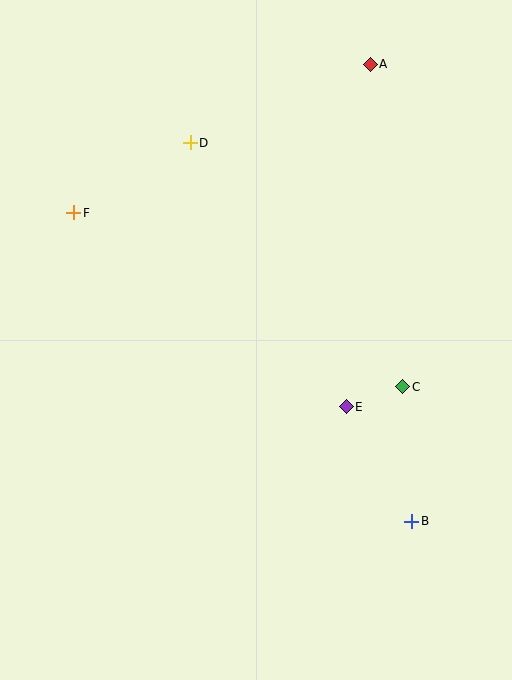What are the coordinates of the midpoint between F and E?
The midpoint between F and E is at (210, 310).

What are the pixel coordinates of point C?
Point C is at (403, 387).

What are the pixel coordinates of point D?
Point D is at (190, 143).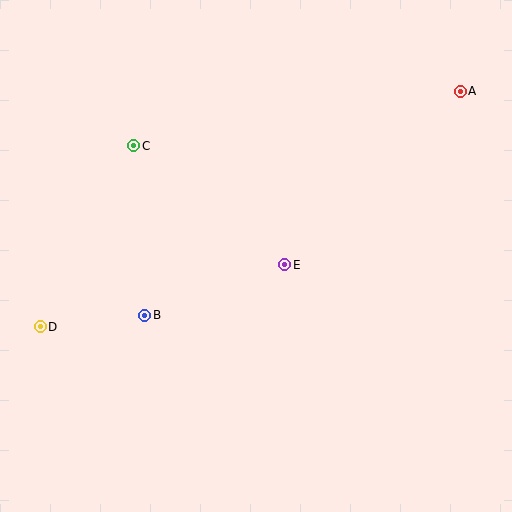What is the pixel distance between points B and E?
The distance between B and E is 149 pixels.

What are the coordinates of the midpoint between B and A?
The midpoint between B and A is at (302, 203).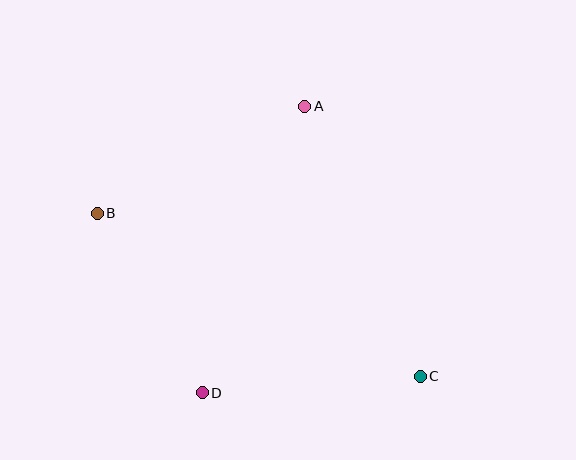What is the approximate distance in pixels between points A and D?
The distance between A and D is approximately 304 pixels.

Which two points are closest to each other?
Points B and D are closest to each other.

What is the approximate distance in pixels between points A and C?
The distance between A and C is approximately 293 pixels.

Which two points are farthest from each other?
Points B and C are farthest from each other.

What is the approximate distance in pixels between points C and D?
The distance between C and D is approximately 219 pixels.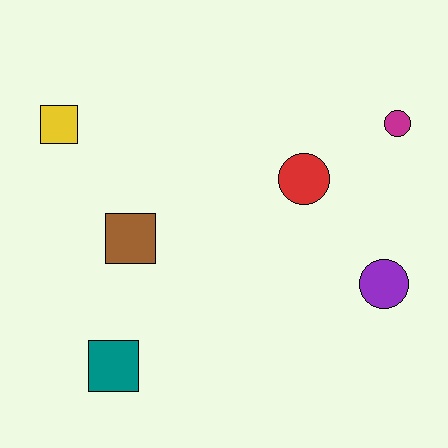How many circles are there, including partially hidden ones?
There are 3 circles.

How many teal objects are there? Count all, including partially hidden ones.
There is 1 teal object.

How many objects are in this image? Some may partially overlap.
There are 6 objects.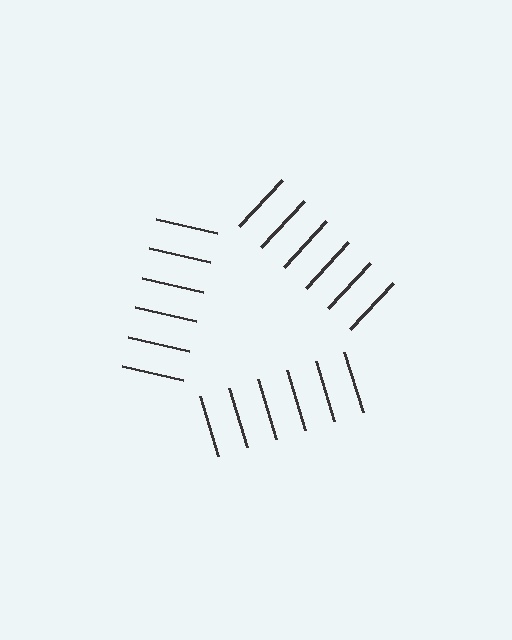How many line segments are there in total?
18 — 6 along each of the 3 edges.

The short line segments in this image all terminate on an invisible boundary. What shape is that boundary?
An illusory triangle — the line segments terminate on its edges but no continuous stroke is drawn.